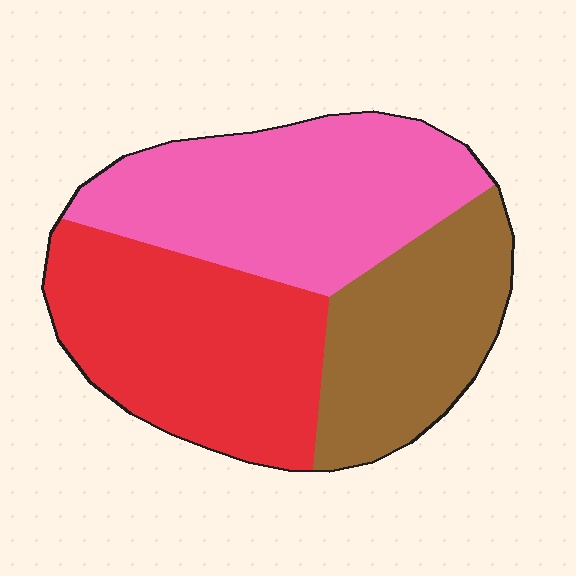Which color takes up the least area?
Brown, at roughly 25%.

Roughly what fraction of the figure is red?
Red covers about 35% of the figure.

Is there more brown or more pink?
Pink.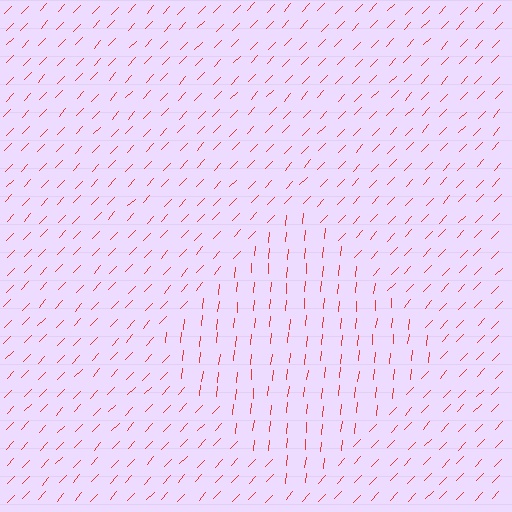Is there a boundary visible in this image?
Yes, there is a texture boundary formed by a change in line orientation.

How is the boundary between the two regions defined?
The boundary is defined purely by a change in line orientation (approximately 38 degrees difference). All lines are the same color and thickness.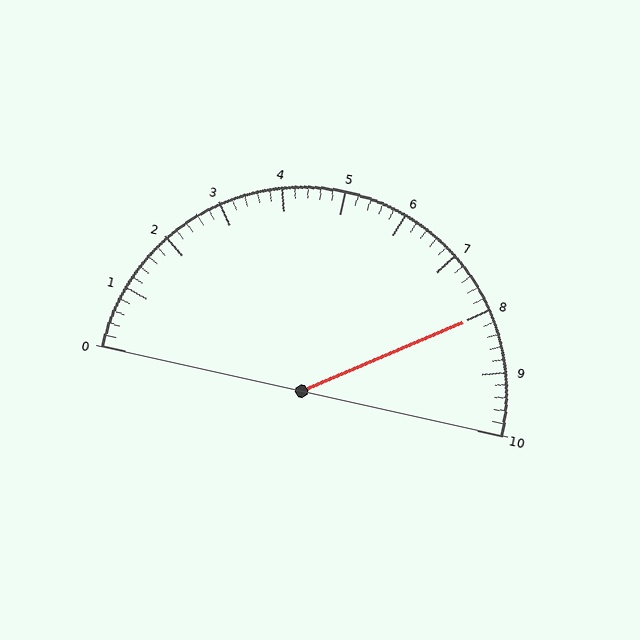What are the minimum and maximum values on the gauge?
The gauge ranges from 0 to 10.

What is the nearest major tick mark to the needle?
The nearest major tick mark is 8.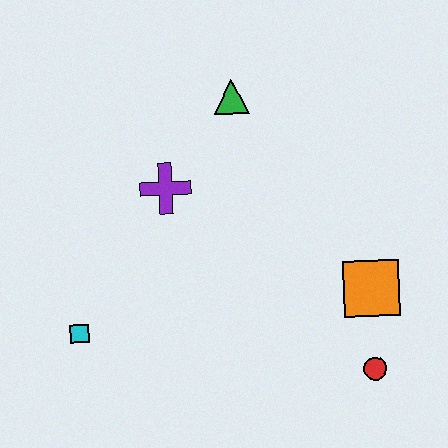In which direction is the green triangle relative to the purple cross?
The green triangle is above the purple cross.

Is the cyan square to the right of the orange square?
No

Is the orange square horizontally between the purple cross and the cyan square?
No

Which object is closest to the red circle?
The orange square is closest to the red circle.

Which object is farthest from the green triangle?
The red circle is farthest from the green triangle.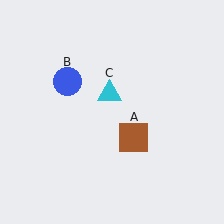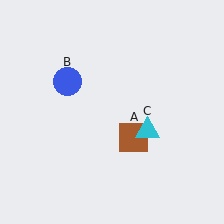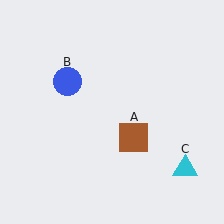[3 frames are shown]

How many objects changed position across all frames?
1 object changed position: cyan triangle (object C).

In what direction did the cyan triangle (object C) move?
The cyan triangle (object C) moved down and to the right.